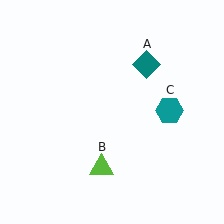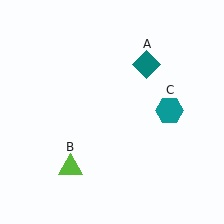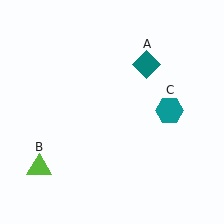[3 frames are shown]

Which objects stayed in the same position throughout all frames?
Teal diamond (object A) and teal hexagon (object C) remained stationary.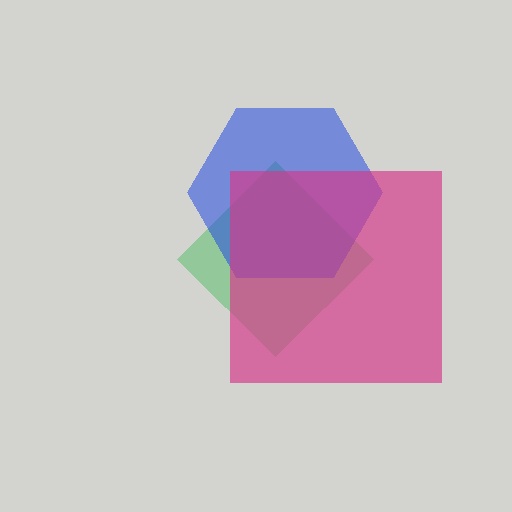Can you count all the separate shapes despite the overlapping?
Yes, there are 3 separate shapes.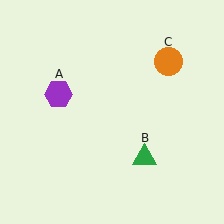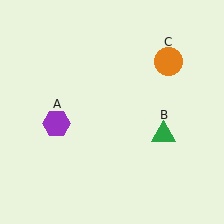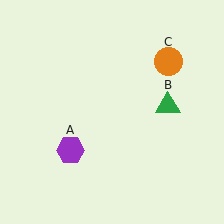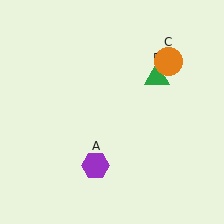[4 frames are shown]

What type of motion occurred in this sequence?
The purple hexagon (object A), green triangle (object B) rotated counterclockwise around the center of the scene.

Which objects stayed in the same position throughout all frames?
Orange circle (object C) remained stationary.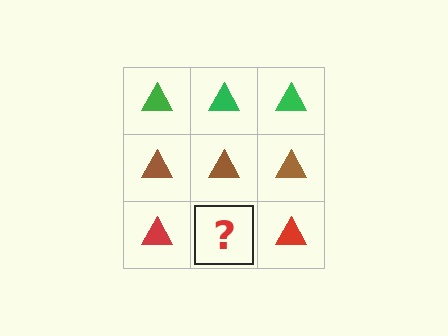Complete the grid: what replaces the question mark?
The question mark should be replaced with a red triangle.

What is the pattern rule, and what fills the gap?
The rule is that each row has a consistent color. The gap should be filled with a red triangle.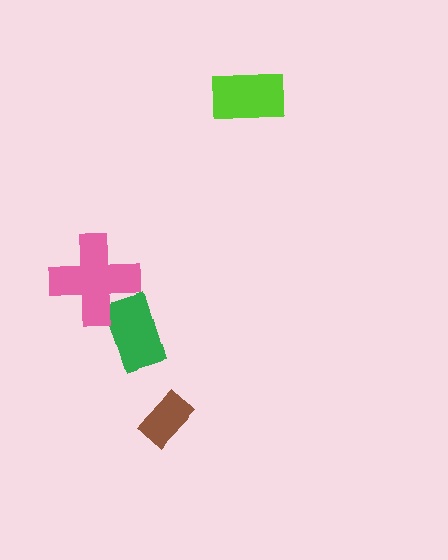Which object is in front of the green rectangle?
The pink cross is in front of the green rectangle.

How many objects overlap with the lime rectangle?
0 objects overlap with the lime rectangle.